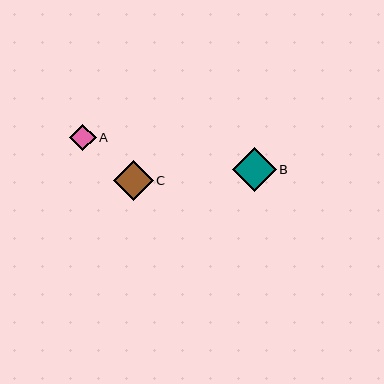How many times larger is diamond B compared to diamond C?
Diamond B is approximately 1.1 times the size of diamond C.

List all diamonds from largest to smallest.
From largest to smallest: B, C, A.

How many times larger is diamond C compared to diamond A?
Diamond C is approximately 1.5 times the size of diamond A.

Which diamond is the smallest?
Diamond A is the smallest with a size of approximately 27 pixels.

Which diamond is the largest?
Diamond B is the largest with a size of approximately 44 pixels.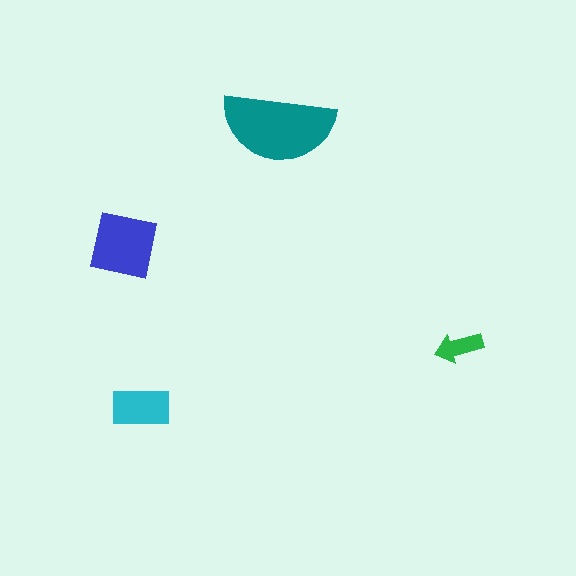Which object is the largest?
The teal semicircle.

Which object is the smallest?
The green arrow.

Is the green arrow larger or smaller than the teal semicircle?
Smaller.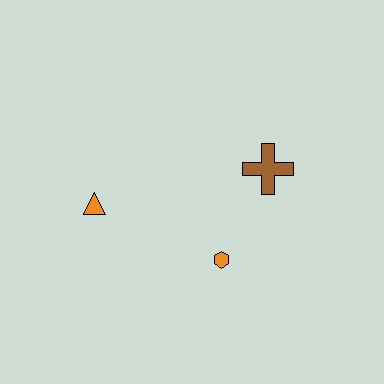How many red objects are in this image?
There are no red objects.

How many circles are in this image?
There are no circles.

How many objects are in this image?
There are 3 objects.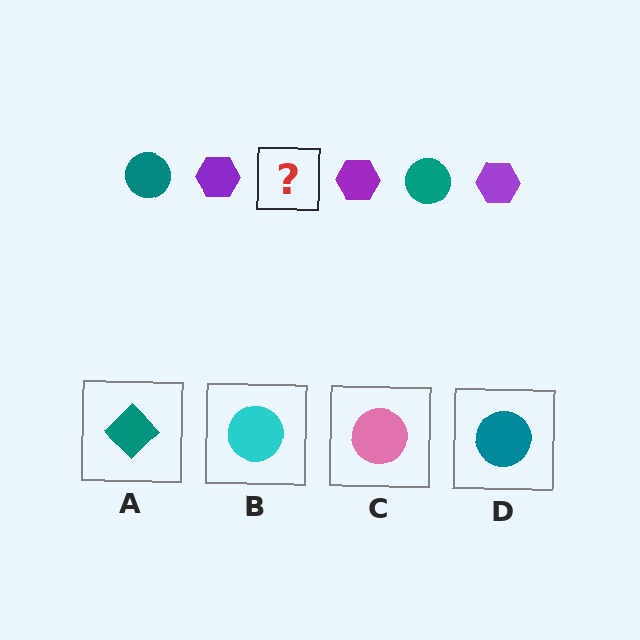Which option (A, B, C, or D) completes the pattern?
D.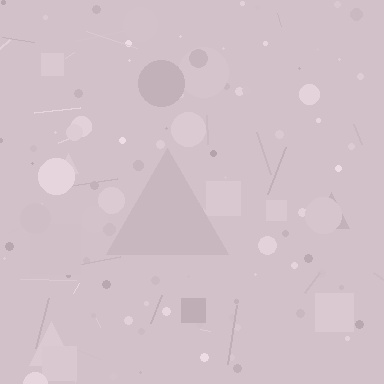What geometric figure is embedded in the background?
A triangle is embedded in the background.